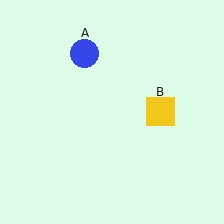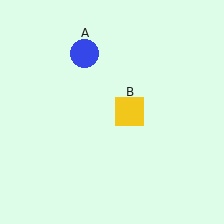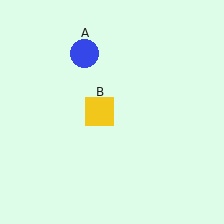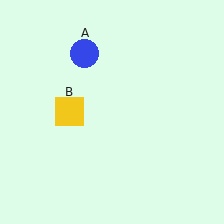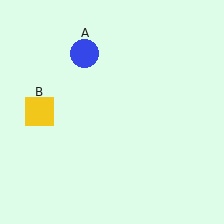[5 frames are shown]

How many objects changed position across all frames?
1 object changed position: yellow square (object B).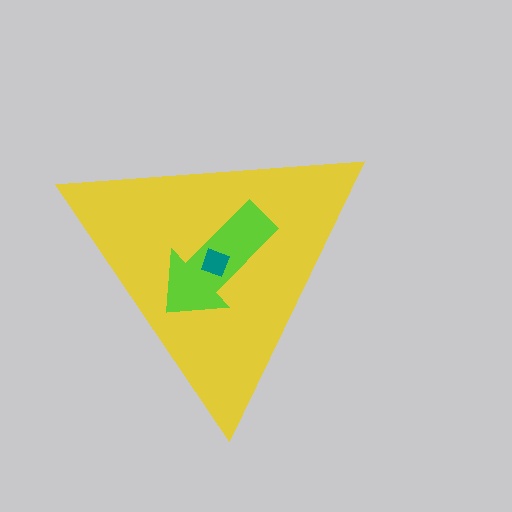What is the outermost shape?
The yellow triangle.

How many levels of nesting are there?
3.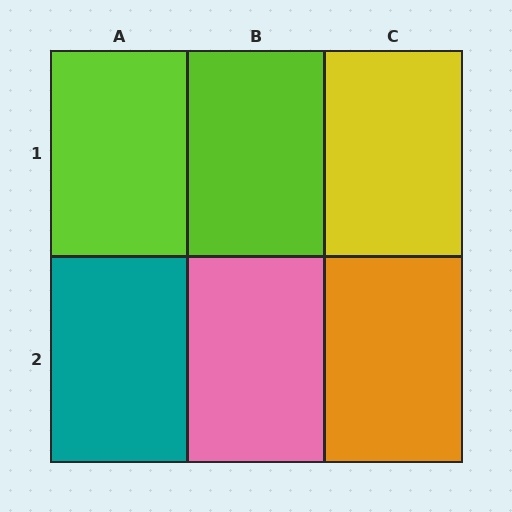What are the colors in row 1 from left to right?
Lime, lime, yellow.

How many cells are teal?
1 cell is teal.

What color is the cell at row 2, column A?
Teal.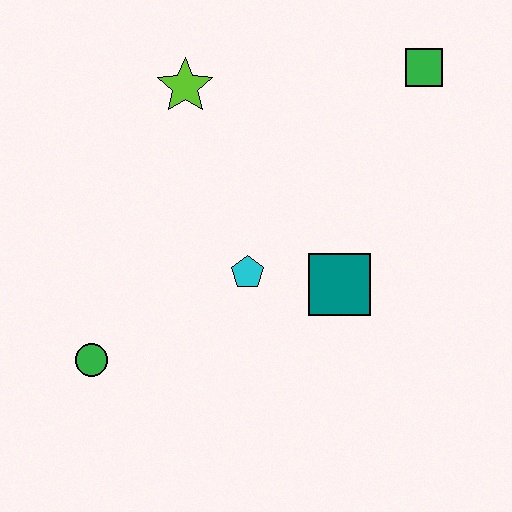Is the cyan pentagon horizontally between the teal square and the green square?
No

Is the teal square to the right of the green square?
No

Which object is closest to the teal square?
The cyan pentagon is closest to the teal square.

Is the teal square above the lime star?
No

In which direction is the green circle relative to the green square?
The green circle is to the left of the green square.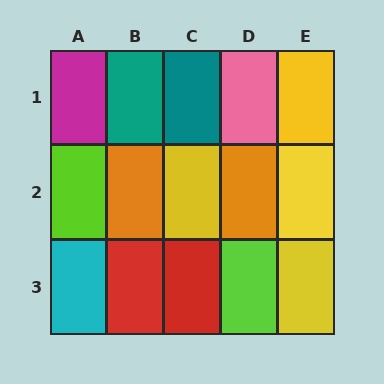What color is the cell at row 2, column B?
Orange.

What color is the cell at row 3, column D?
Lime.